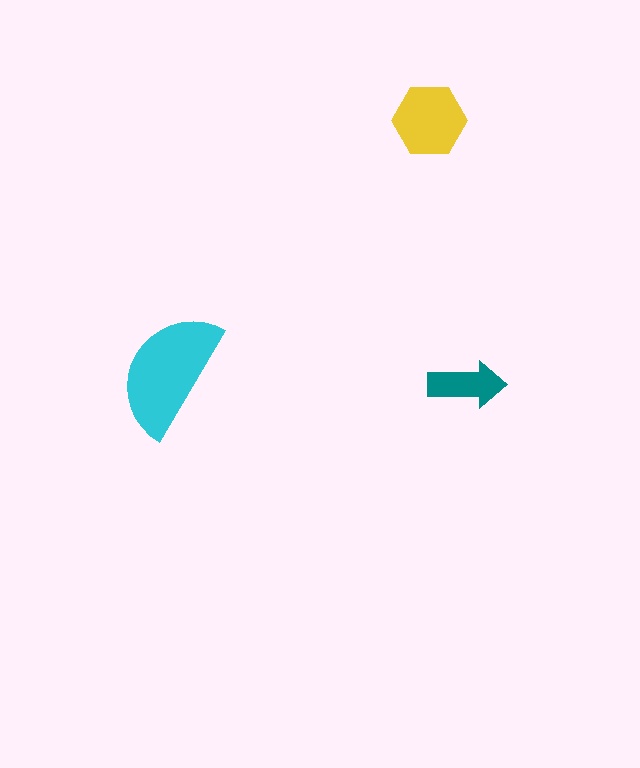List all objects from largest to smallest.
The cyan semicircle, the yellow hexagon, the teal arrow.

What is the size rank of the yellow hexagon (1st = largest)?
2nd.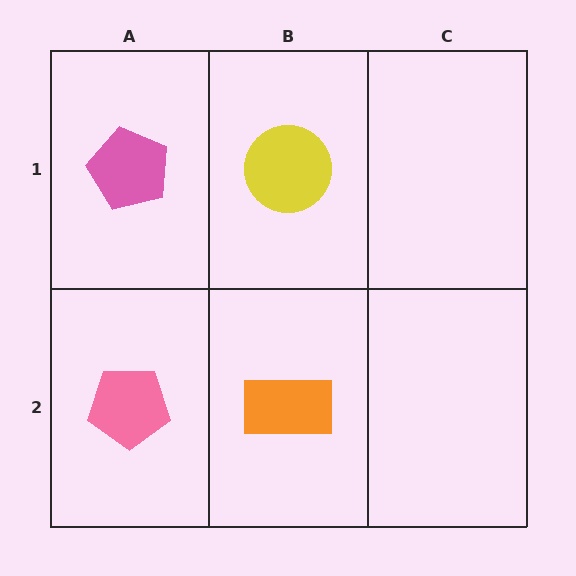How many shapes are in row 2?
2 shapes.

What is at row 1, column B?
A yellow circle.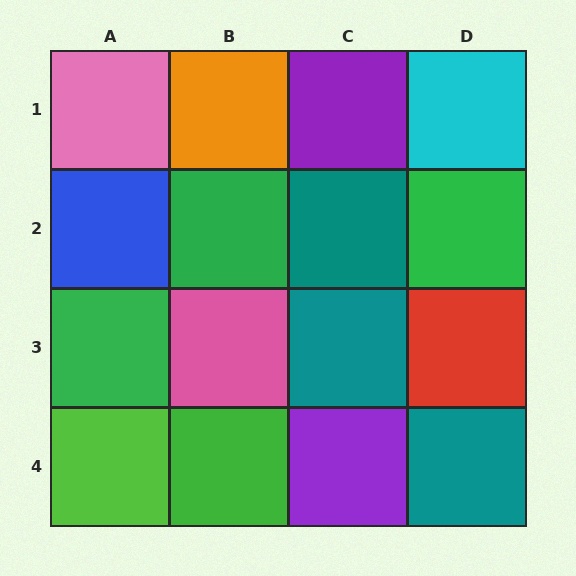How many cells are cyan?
1 cell is cyan.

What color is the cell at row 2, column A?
Blue.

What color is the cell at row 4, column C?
Purple.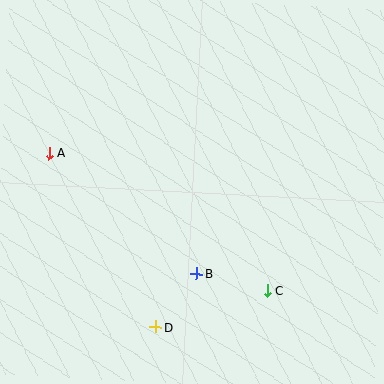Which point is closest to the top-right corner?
Point C is closest to the top-right corner.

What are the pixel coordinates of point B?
Point B is at (197, 274).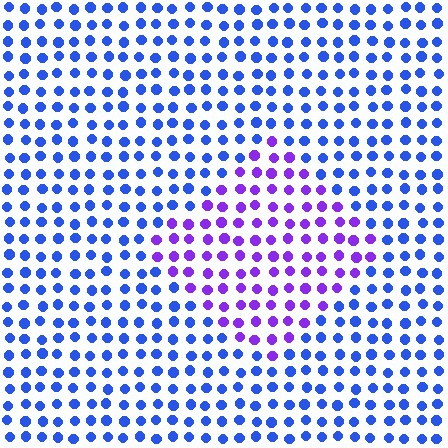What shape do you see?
I see a diamond.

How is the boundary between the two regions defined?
The boundary is defined purely by a slight shift in hue (about 45 degrees). Spacing, size, and orientation are identical on both sides.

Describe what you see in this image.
The image is filled with small blue elements in a uniform arrangement. A diamond-shaped region is visible where the elements are tinted to a slightly different hue, forming a subtle color boundary.